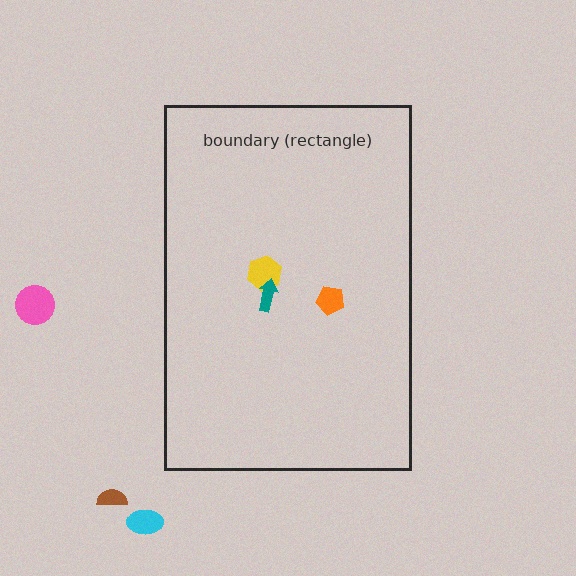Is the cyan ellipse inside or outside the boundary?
Outside.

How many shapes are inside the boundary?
3 inside, 3 outside.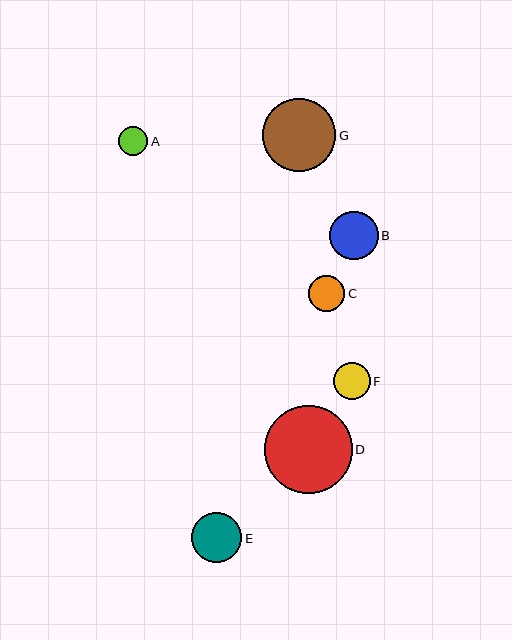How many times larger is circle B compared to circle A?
Circle B is approximately 1.6 times the size of circle A.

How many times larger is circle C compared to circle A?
Circle C is approximately 1.2 times the size of circle A.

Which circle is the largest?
Circle D is the largest with a size of approximately 88 pixels.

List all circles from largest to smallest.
From largest to smallest: D, G, E, B, F, C, A.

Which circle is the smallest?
Circle A is the smallest with a size of approximately 30 pixels.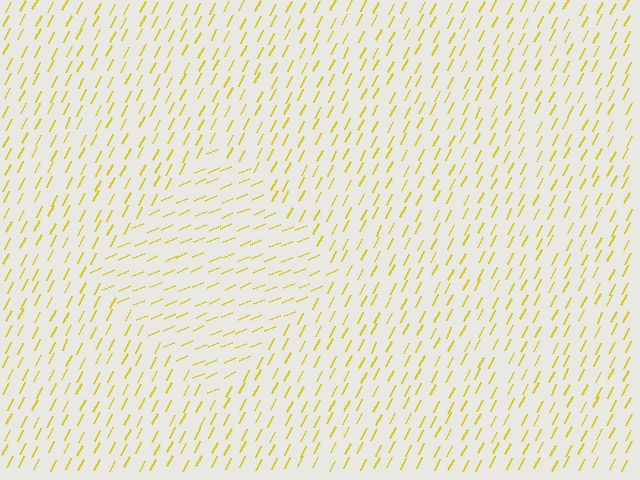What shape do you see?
I see a diamond.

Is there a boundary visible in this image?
Yes, there is a texture boundary formed by a change in line orientation.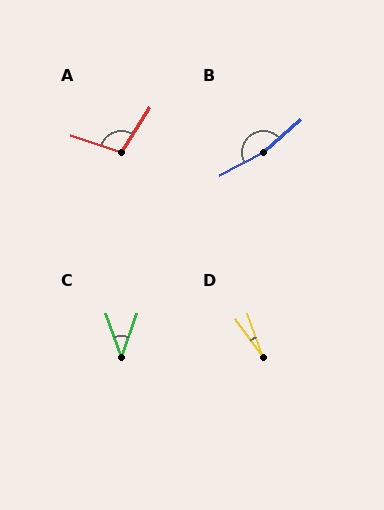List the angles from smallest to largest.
D (16°), C (39°), A (104°), B (167°).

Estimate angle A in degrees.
Approximately 104 degrees.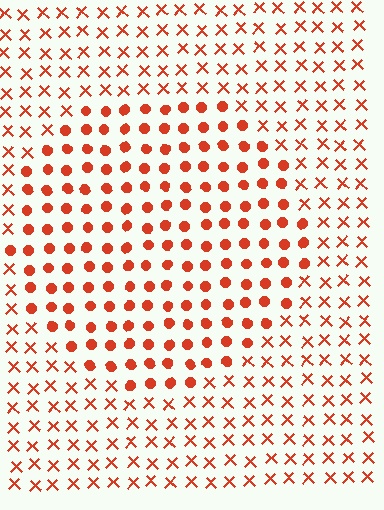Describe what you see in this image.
The image is filled with small red elements arranged in a uniform grid. A circle-shaped region contains circles, while the surrounding area contains X marks. The boundary is defined purely by the change in element shape.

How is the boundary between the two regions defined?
The boundary is defined by a change in element shape: circles inside vs. X marks outside. All elements share the same color and spacing.